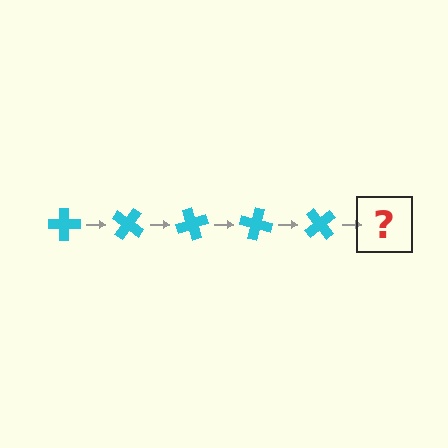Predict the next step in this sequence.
The next step is a cyan cross rotated 175 degrees.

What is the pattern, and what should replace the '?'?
The pattern is that the cross rotates 35 degrees each step. The '?' should be a cyan cross rotated 175 degrees.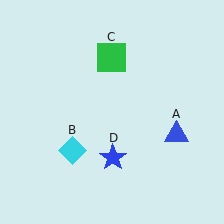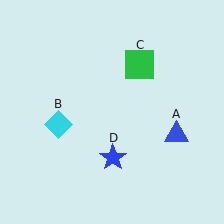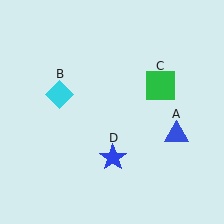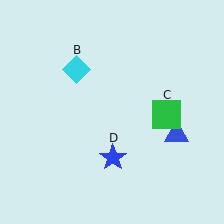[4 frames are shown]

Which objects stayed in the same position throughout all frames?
Blue triangle (object A) and blue star (object D) remained stationary.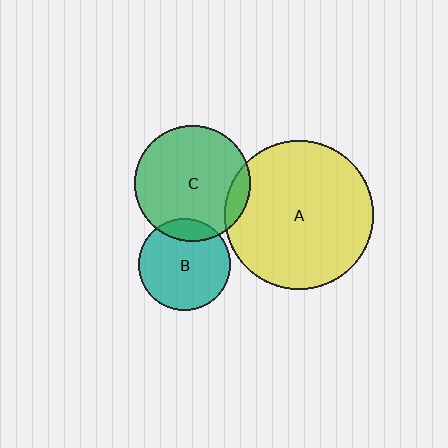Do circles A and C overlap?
Yes.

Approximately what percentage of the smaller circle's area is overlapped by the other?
Approximately 10%.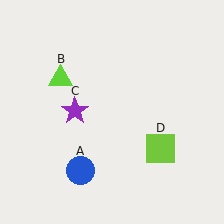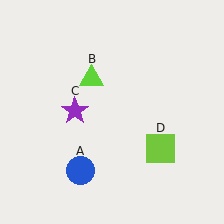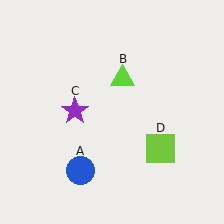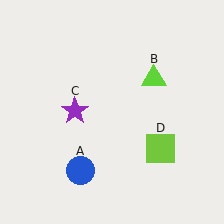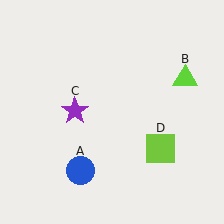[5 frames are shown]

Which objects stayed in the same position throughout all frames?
Blue circle (object A) and purple star (object C) and lime square (object D) remained stationary.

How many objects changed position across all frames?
1 object changed position: lime triangle (object B).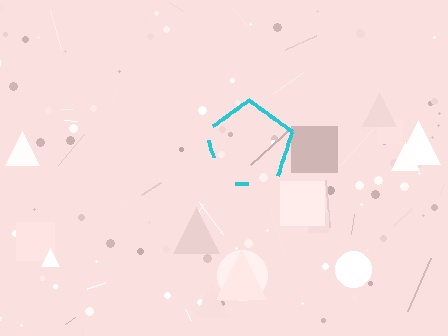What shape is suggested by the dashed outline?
The dashed outline suggests a pentagon.